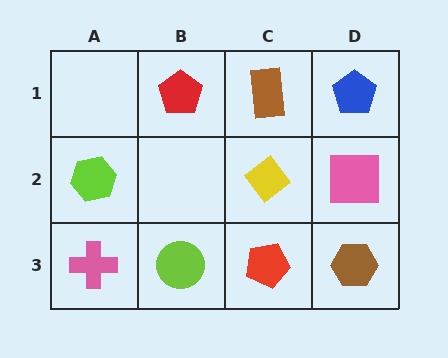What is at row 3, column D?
A brown hexagon.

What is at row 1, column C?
A brown rectangle.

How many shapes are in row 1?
3 shapes.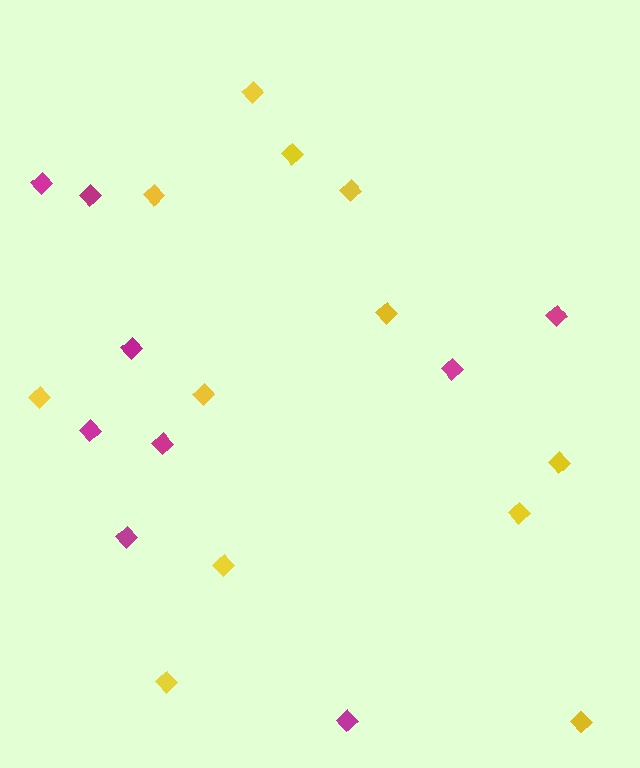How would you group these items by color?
There are 2 groups: one group of magenta diamonds (9) and one group of yellow diamonds (12).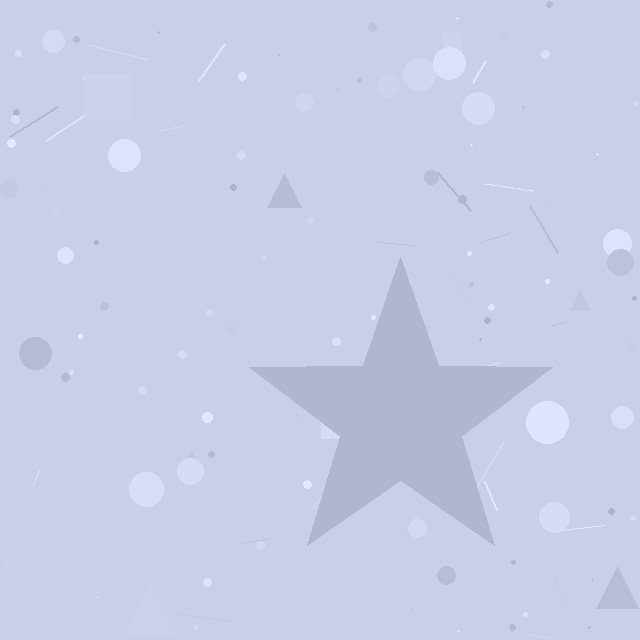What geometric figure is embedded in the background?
A star is embedded in the background.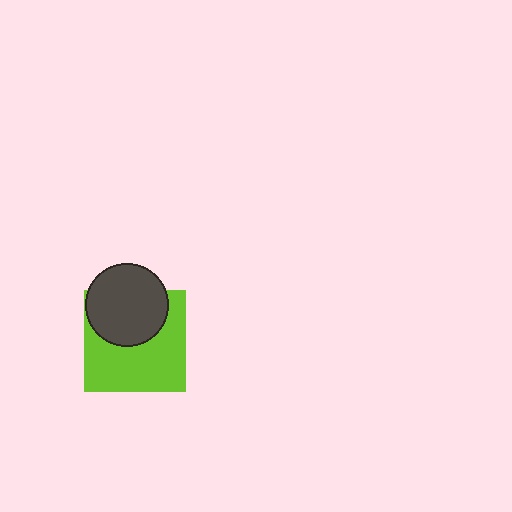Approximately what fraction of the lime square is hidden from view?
Roughly 39% of the lime square is hidden behind the dark gray circle.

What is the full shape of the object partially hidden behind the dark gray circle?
The partially hidden object is a lime square.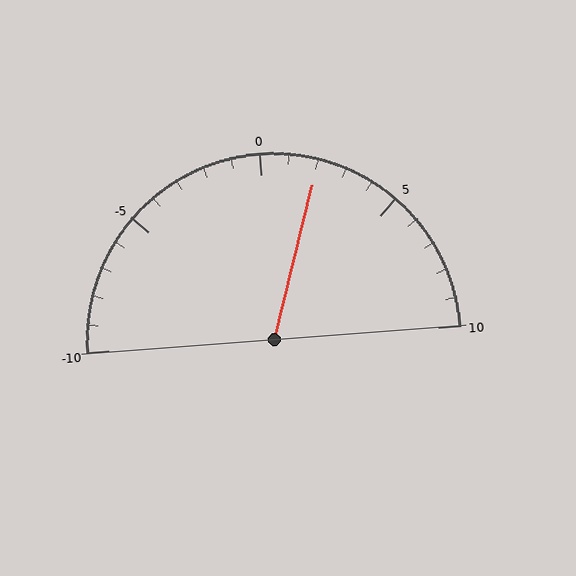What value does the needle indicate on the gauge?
The needle indicates approximately 2.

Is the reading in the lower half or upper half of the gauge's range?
The reading is in the upper half of the range (-10 to 10).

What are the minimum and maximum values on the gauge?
The gauge ranges from -10 to 10.